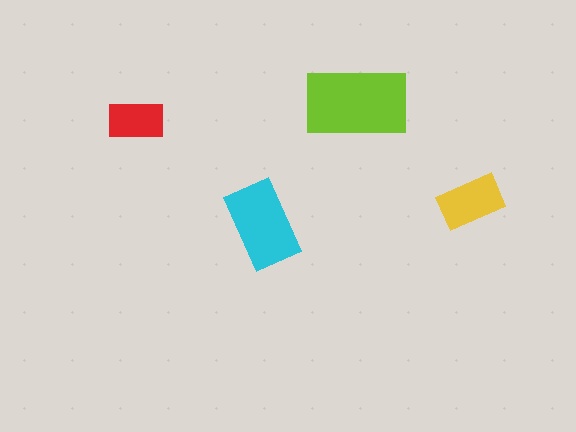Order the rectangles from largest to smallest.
the lime one, the cyan one, the yellow one, the red one.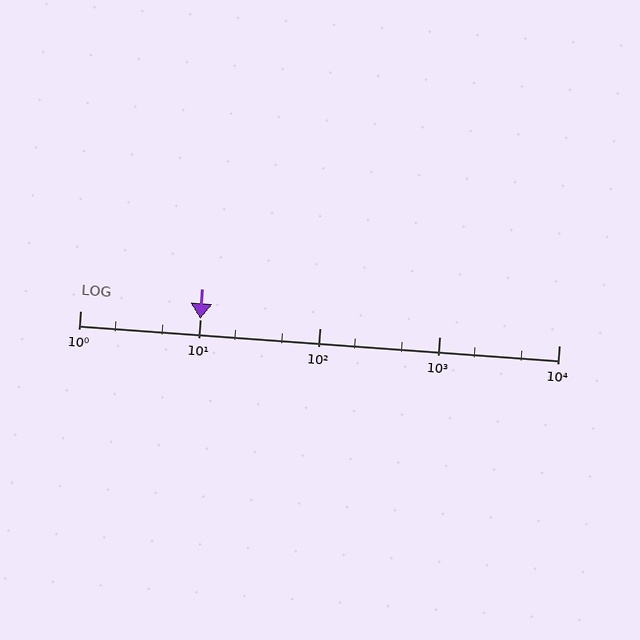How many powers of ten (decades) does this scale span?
The scale spans 4 decades, from 1 to 10000.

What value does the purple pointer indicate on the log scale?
The pointer indicates approximately 10.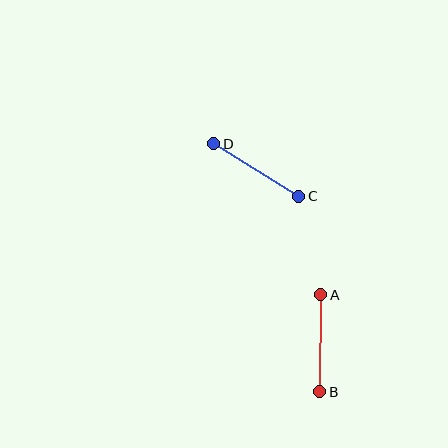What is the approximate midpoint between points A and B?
The midpoint is at approximately (320, 343) pixels.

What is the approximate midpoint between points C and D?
The midpoint is at approximately (256, 170) pixels.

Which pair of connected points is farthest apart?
Points C and D are farthest apart.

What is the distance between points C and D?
The distance is approximately 100 pixels.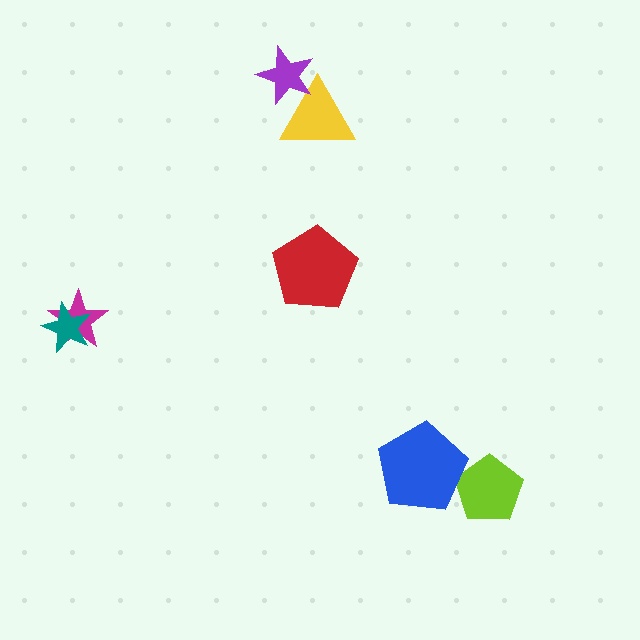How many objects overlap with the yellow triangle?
1 object overlaps with the yellow triangle.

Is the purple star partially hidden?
No, no other shape covers it.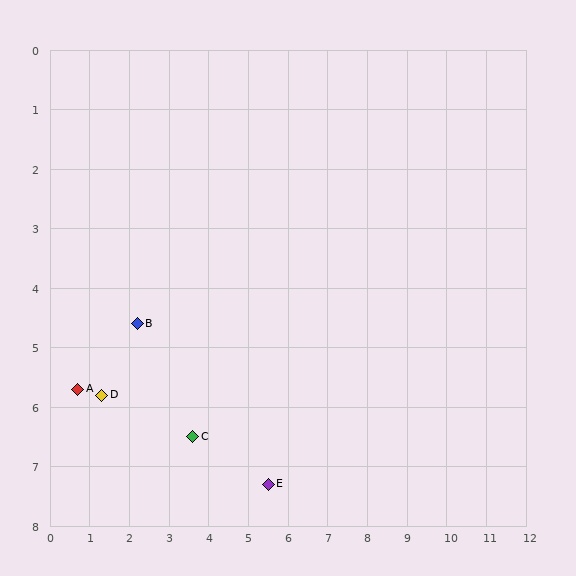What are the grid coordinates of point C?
Point C is at approximately (3.6, 6.5).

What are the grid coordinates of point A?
Point A is at approximately (0.7, 5.7).